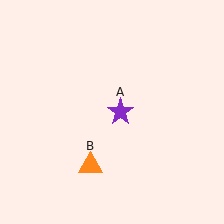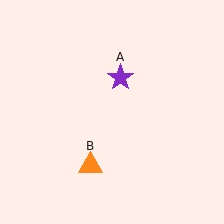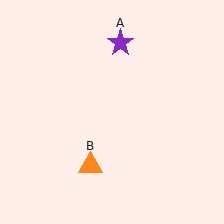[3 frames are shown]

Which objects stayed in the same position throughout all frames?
Orange triangle (object B) remained stationary.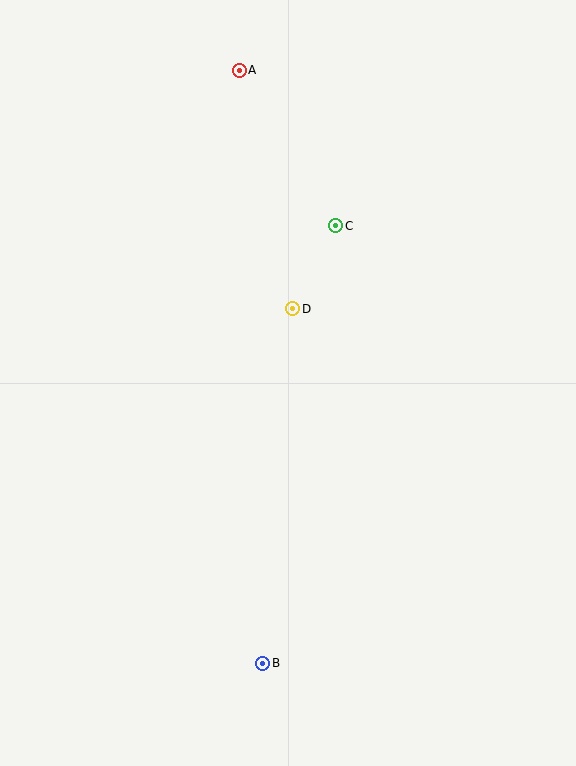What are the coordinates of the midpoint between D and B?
The midpoint between D and B is at (278, 486).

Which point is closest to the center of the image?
Point D at (293, 309) is closest to the center.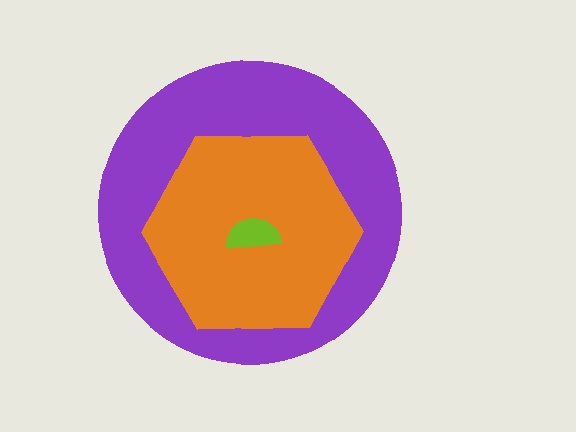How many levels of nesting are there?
3.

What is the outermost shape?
The purple circle.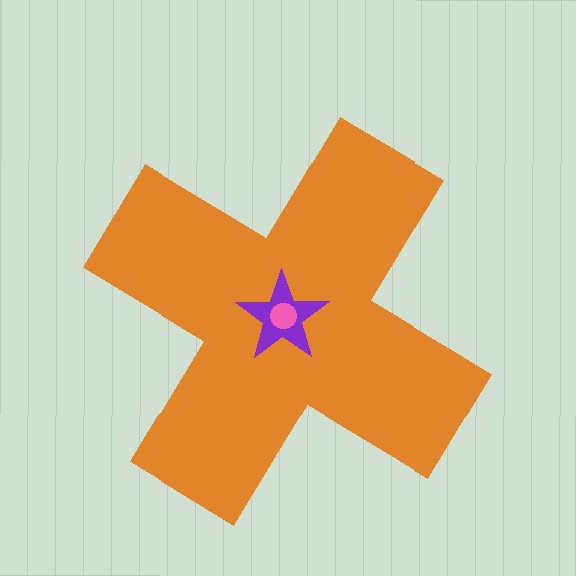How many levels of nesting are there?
3.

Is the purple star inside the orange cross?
Yes.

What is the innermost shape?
The pink circle.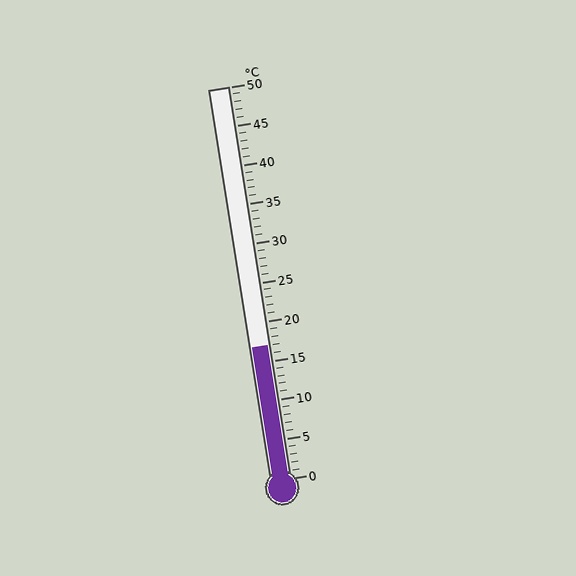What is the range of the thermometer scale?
The thermometer scale ranges from 0°C to 50°C.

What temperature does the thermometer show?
The thermometer shows approximately 17°C.